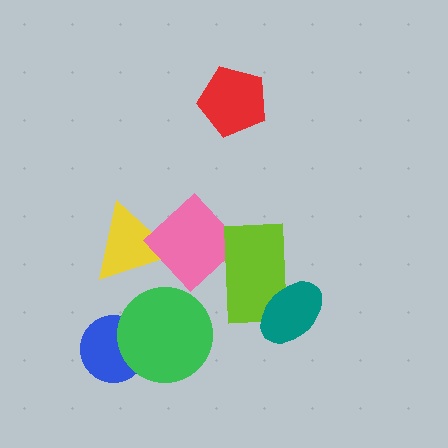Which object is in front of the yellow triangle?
The pink diamond is in front of the yellow triangle.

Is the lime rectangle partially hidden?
Yes, it is partially covered by another shape.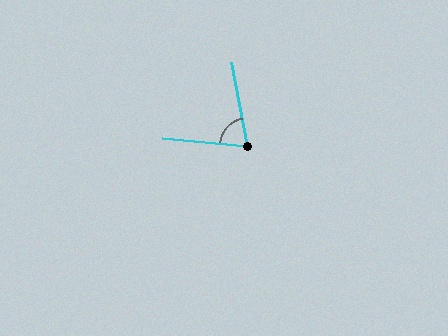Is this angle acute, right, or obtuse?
It is acute.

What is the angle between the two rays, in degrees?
Approximately 73 degrees.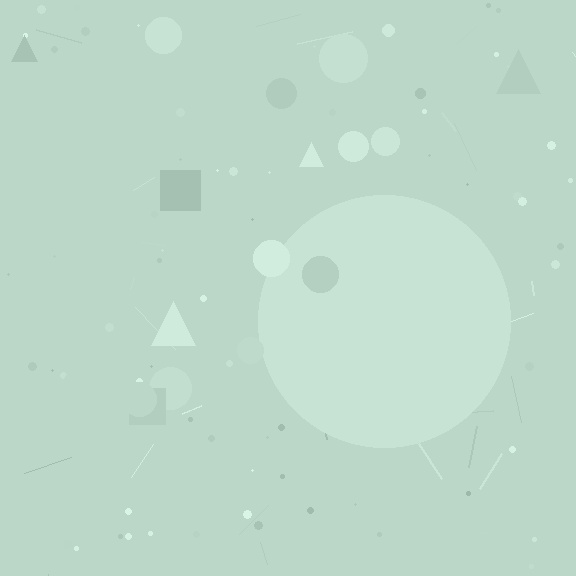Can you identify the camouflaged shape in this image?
The camouflaged shape is a circle.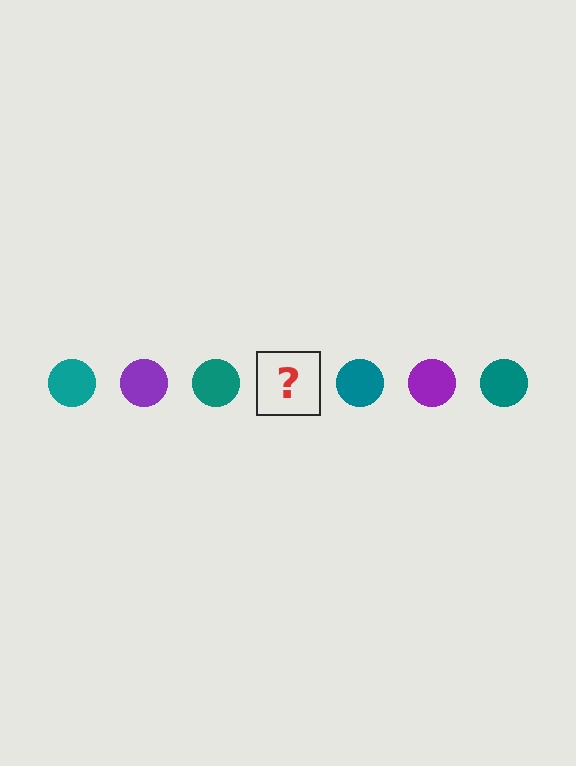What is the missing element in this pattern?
The missing element is a purple circle.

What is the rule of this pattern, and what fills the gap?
The rule is that the pattern cycles through teal, purple circles. The gap should be filled with a purple circle.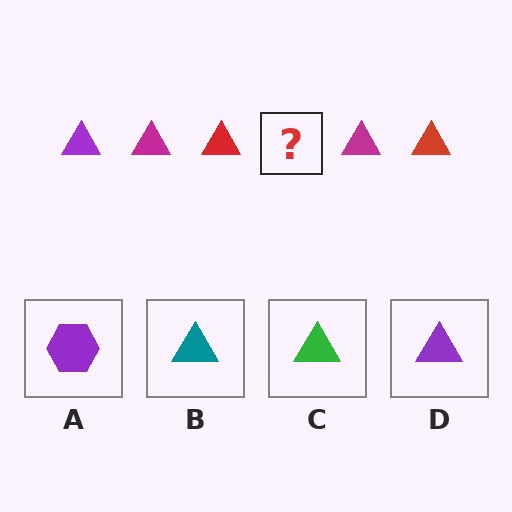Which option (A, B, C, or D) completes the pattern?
D.